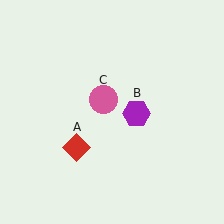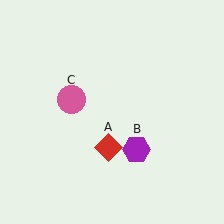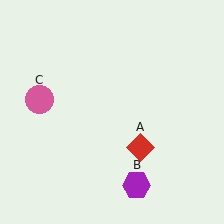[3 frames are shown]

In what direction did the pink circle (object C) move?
The pink circle (object C) moved left.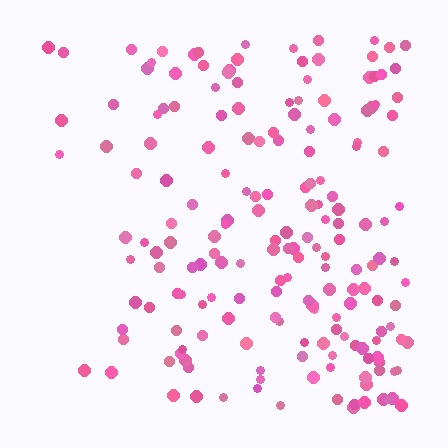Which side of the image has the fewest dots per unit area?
The left.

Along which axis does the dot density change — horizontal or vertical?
Horizontal.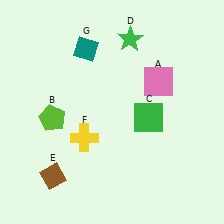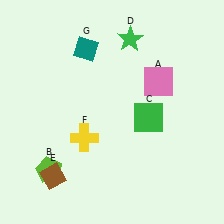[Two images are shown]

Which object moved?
The lime pentagon (B) moved down.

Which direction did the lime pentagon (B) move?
The lime pentagon (B) moved down.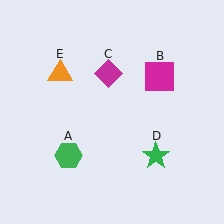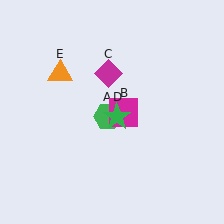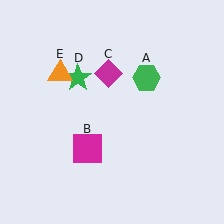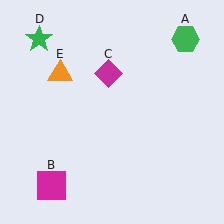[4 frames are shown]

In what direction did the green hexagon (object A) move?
The green hexagon (object A) moved up and to the right.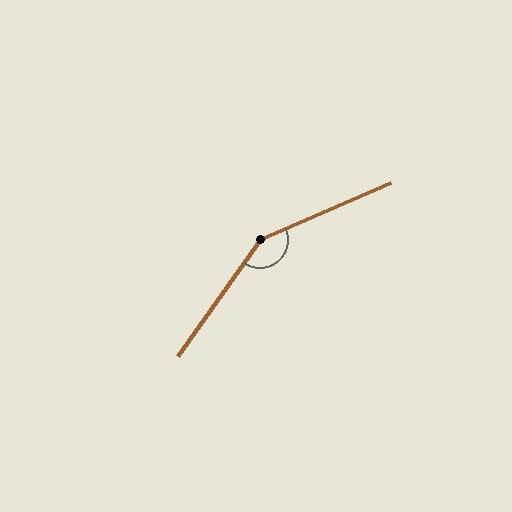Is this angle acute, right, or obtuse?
It is obtuse.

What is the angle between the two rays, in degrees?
Approximately 149 degrees.